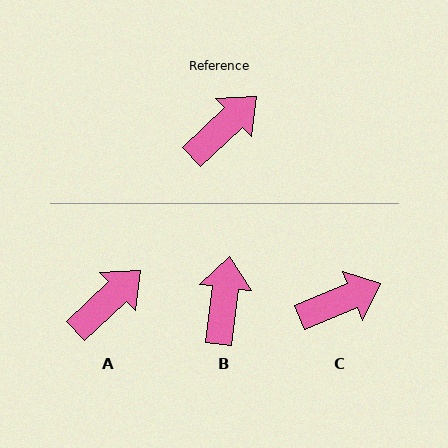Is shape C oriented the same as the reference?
No, it is off by about 21 degrees.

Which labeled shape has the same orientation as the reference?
A.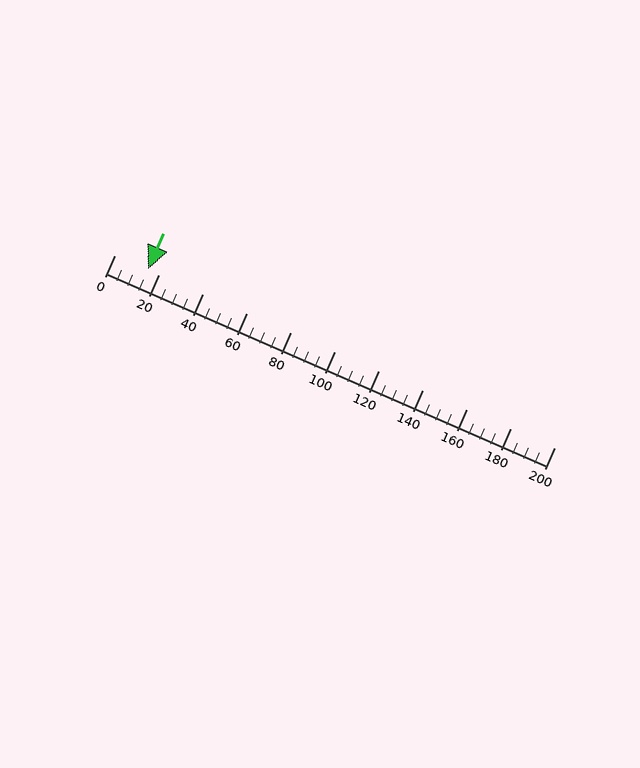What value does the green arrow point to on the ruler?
The green arrow points to approximately 15.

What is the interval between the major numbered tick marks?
The major tick marks are spaced 20 units apart.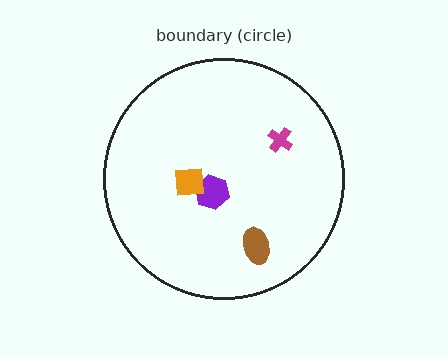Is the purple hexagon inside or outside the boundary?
Inside.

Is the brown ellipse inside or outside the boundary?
Inside.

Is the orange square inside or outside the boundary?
Inside.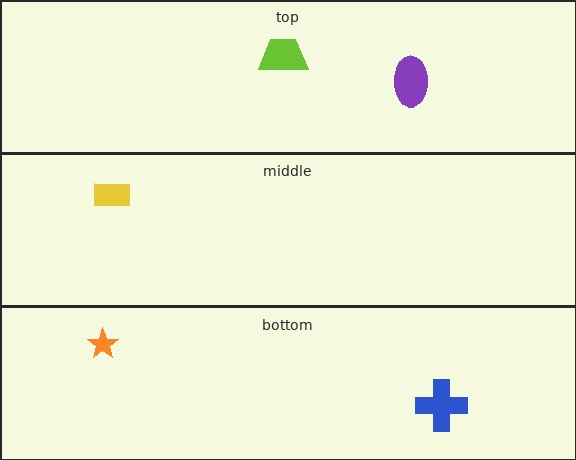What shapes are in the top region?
The purple ellipse, the lime trapezoid.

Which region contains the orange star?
The bottom region.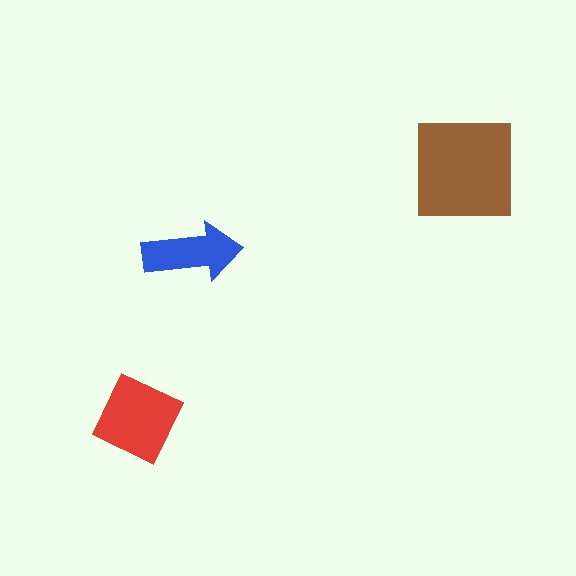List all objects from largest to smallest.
The brown square, the red diamond, the blue arrow.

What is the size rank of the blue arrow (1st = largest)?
3rd.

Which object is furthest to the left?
The red diamond is leftmost.